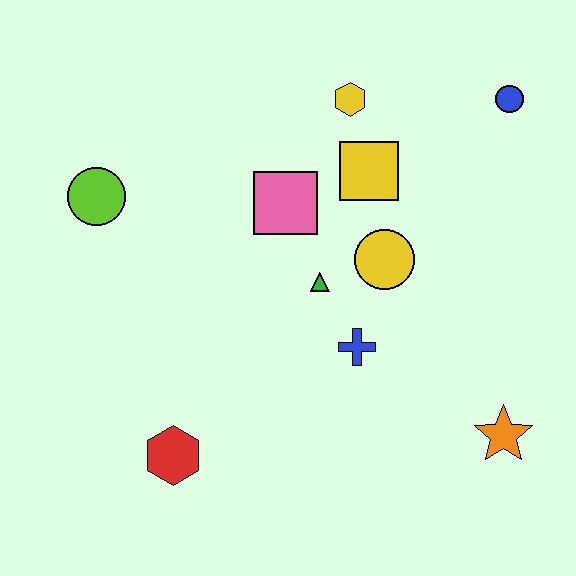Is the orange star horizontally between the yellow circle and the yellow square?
No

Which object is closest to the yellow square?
The yellow hexagon is closest to the yellow square.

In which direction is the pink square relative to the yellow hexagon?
The pink square is below the yellow hexagon.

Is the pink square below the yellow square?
Yes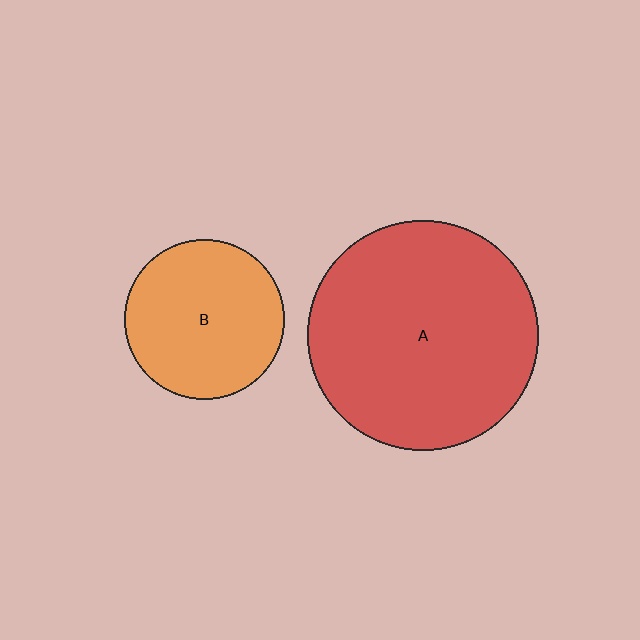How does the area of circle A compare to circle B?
Approximately 2.1 times.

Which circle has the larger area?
Circle A (red).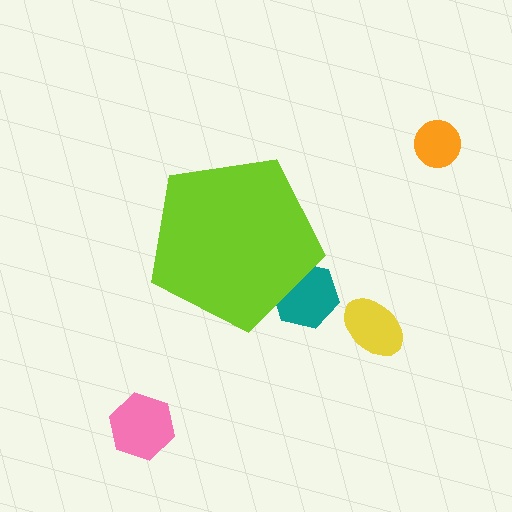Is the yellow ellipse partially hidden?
No, the yellow ellipse is fully visible.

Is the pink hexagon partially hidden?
No, the pink hexagon is fully visible.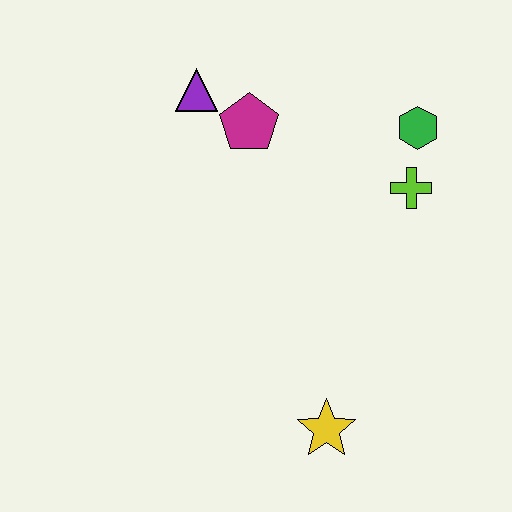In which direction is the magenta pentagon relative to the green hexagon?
The magenta pentagon is to the left of the green hexagon.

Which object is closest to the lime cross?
The green hexagon is closest to the lime cross.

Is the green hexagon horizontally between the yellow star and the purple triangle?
No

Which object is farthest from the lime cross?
The yellow star is farthest from the lime cross.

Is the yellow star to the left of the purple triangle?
No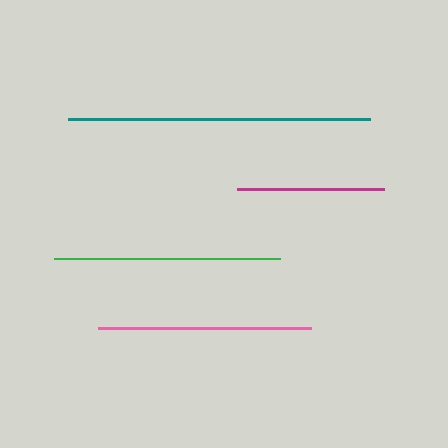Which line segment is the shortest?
The magenta line is the shortest at approximately 147 pixels.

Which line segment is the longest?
The teal line is the longest at approximately 302 pixels.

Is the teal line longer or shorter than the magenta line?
The teal line is longer than the magenta line.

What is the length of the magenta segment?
The magenta segment is approximately 147 pixels long.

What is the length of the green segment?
The green segment is approximately 226 pixels long.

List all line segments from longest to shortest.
From longest to shortest: teal, green, pink, magenta.